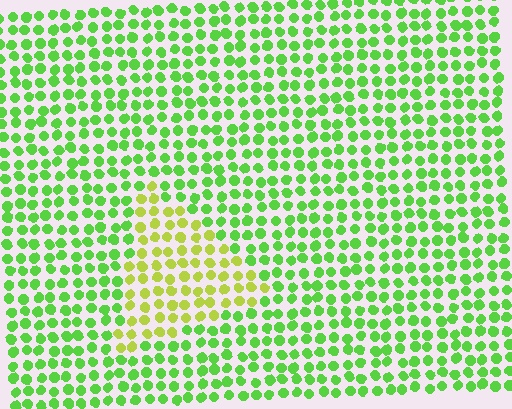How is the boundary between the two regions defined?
The boundary is defined purely by a slight shift in hue (about 38 degrees). Spacing, size, and orientation are identical on both sides.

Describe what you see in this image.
The image is filled with small lime elements in a uniform arrangement. A triangle-shaped region is visible where the elements are tinted to a slightly different hue, forming a subtle color boundary.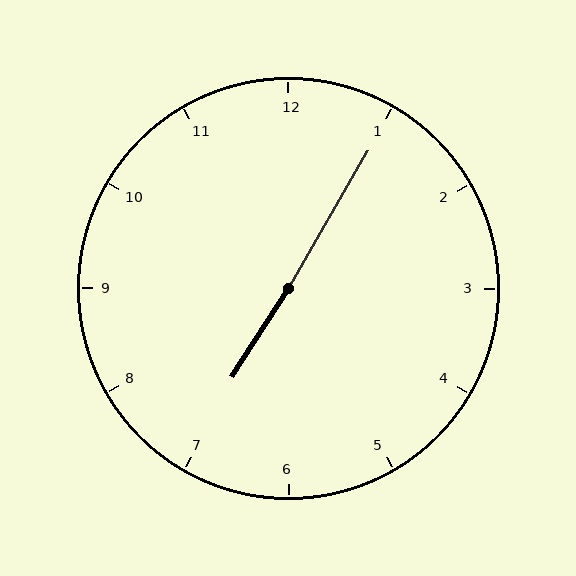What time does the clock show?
7:05.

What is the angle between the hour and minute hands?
Approximately 178 degrees.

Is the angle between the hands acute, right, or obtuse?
It is obtuse.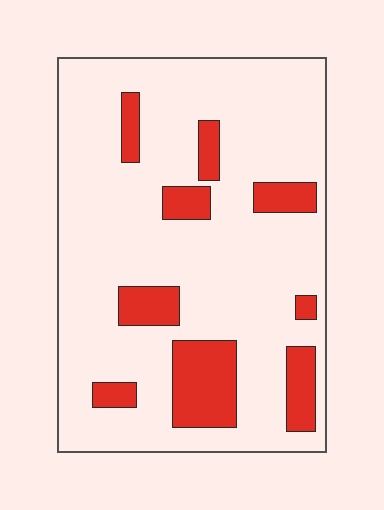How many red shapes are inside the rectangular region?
9.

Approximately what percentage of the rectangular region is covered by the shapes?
Approximately 20%.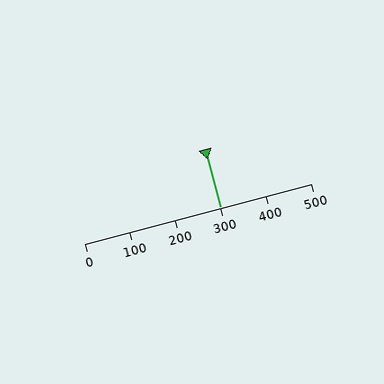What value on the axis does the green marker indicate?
The marker indicates approximately 300.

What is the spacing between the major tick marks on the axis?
The major ticks are spaced 100 apart.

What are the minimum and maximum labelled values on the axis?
The axis runs from 0 to 500.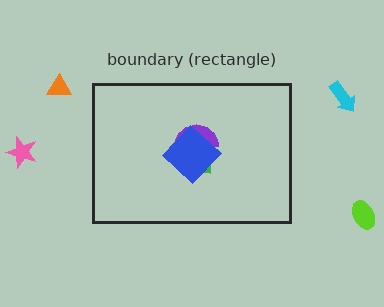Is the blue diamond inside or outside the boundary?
Inside.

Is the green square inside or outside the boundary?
Inside.